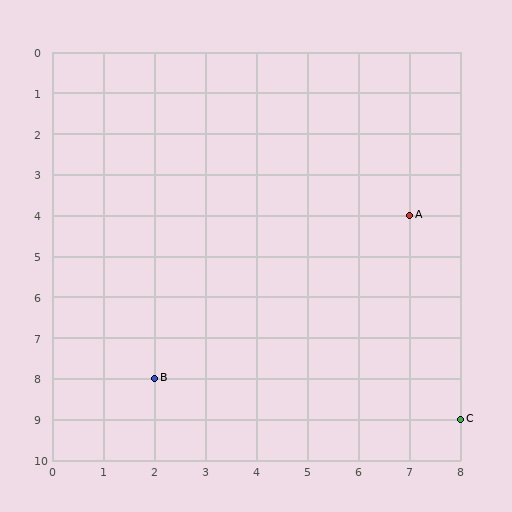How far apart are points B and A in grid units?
Points B and A are 5 columns and 4 rows apart (about 6.4 grid units diagonally).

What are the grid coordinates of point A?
Point A is at grid coordinates (7, 4).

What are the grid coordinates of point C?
Point C is at grid coordinates (8, 9).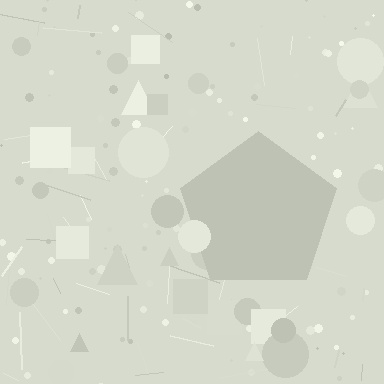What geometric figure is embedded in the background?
A pentagon is embedded in the background.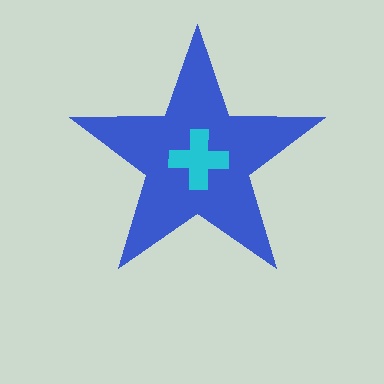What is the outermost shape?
The blue star.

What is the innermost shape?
The cyan cross.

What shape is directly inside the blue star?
The cyan cross.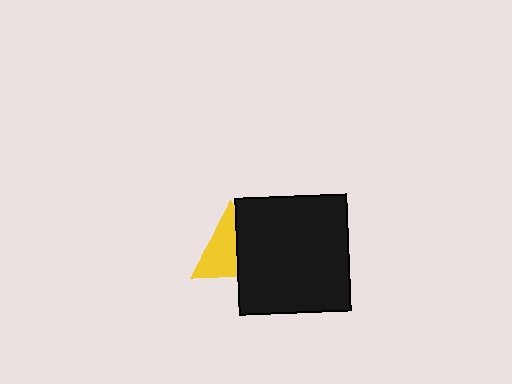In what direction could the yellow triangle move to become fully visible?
The yellow triangle could move left. That would shift it out from behind the black rectangle entirely.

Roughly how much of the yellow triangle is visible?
About half of it is visible (roughly 56%).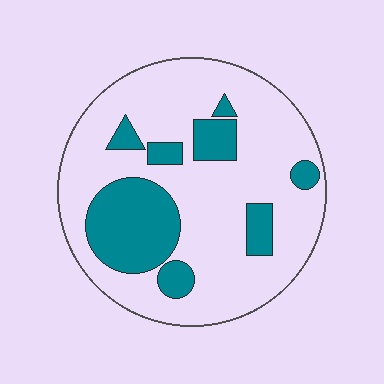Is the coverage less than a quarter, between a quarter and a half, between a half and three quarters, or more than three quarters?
Between a quarter and a half.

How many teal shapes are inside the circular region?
8.